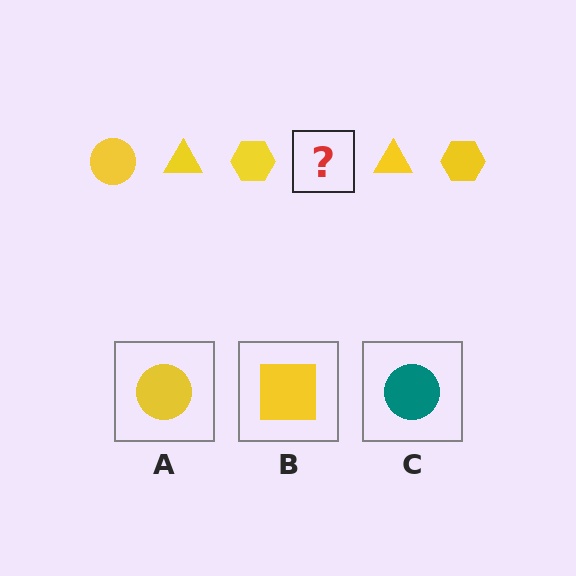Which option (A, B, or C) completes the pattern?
A.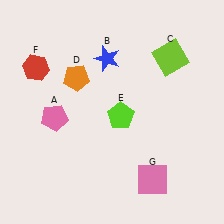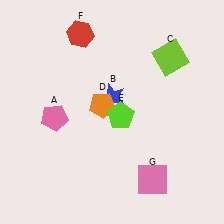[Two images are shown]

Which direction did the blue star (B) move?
The blue star (B) moved down.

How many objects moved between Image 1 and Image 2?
3 objects moved between the two images.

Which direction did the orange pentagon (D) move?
The orange pentagon (D) moved down.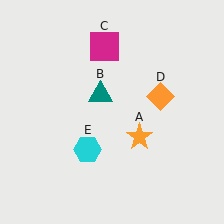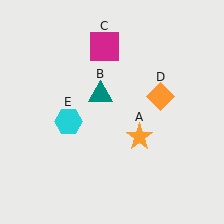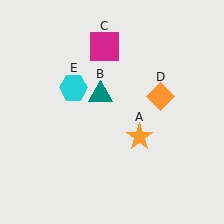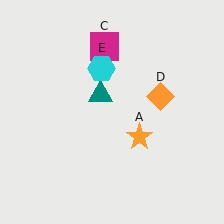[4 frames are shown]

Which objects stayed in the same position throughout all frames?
Orange star (object A) and teal triangle (object B) and magenta square (object C) and orange diamond (object D) remained stationary.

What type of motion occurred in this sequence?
The cyan hexagon (object E) rotated clockwise around the center of the scene.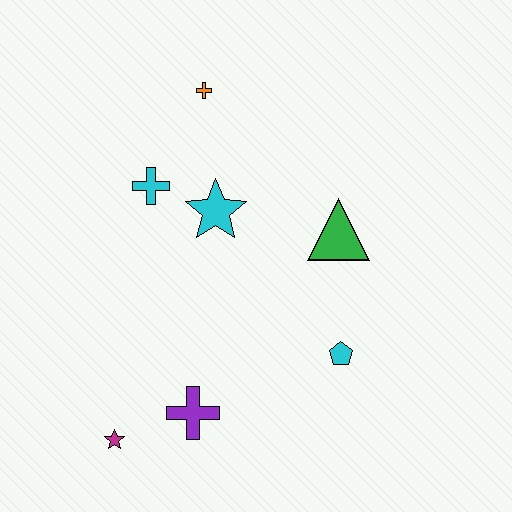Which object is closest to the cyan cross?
The cyan star is closest to the cyan cross.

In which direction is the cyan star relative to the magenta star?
The cyan star is above the magenta star.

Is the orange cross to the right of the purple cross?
Yes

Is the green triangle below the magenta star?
No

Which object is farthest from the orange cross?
The magenta star is farthest from the orange cross.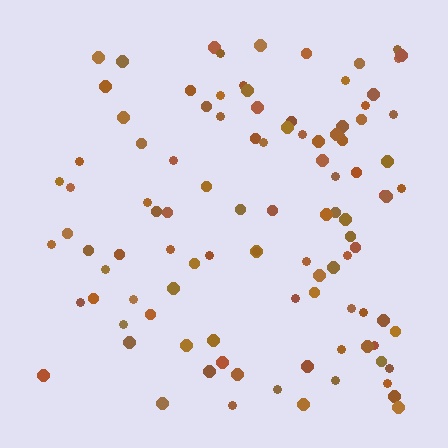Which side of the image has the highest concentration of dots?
The right.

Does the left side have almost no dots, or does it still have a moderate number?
Still a moderate number, just noticeably fewer than the right.